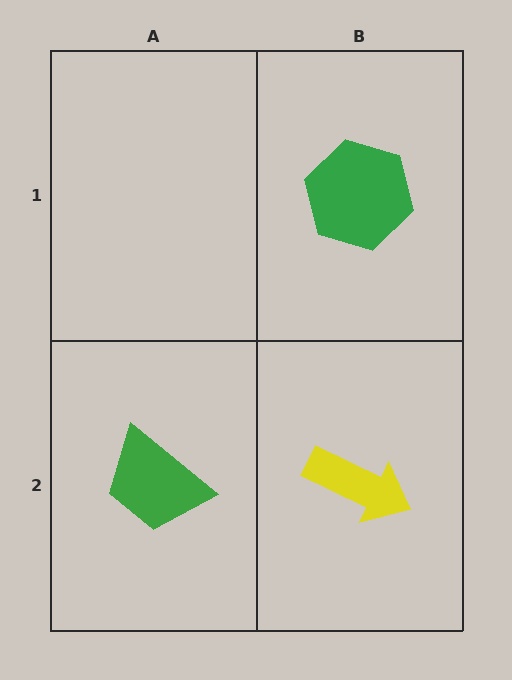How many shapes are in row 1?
1 shape.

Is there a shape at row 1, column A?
No, that cell is empty.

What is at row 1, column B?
A green hexagon.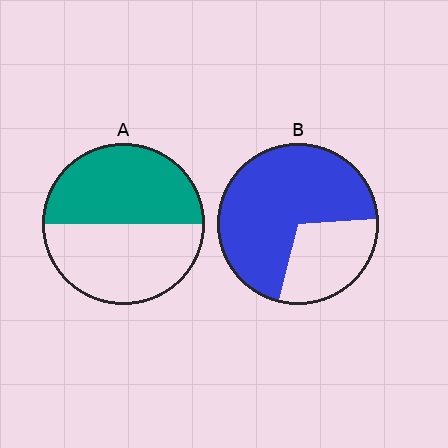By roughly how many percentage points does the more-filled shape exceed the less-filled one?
By roughly 20 percentage points (B over A).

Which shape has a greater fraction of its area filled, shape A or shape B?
Shape B.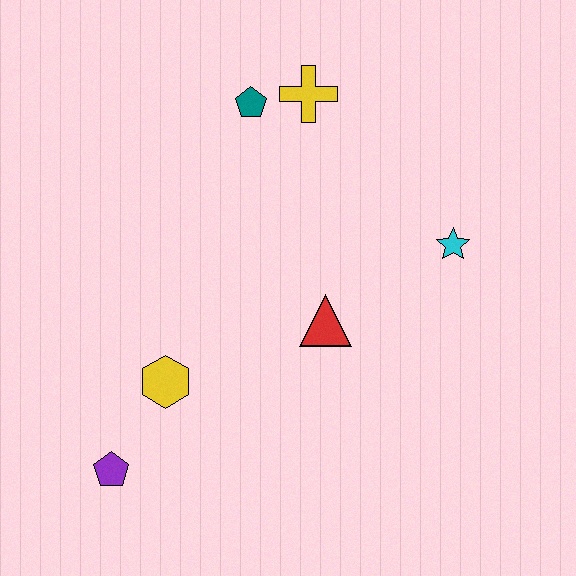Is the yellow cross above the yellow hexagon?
Yes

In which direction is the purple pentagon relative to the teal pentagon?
The purple pentagon is below the teal pentagon.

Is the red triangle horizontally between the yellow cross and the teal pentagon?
No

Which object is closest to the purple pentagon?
The yellow hexagon is closest to the purple pentagon.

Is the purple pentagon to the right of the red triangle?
No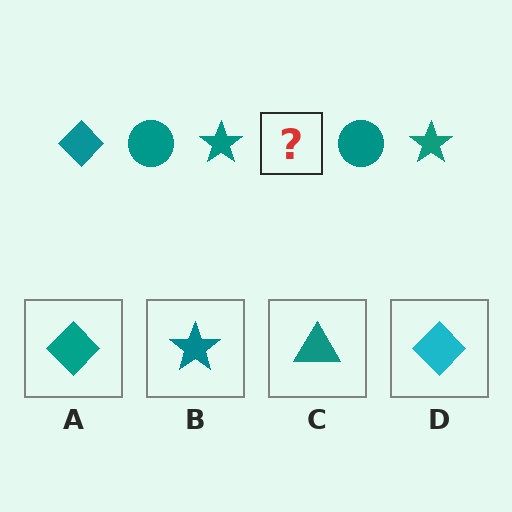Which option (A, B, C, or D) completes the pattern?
A.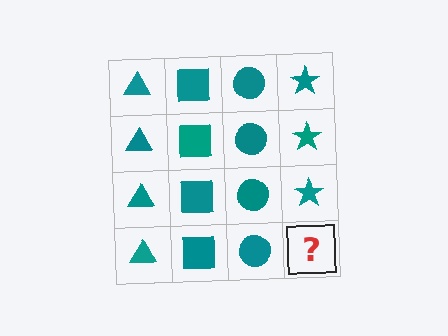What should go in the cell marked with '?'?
The missing cell should contain a teal star.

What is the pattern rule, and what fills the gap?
The rule is that each column has a consistent shape. The gap should be filled with a teal star.